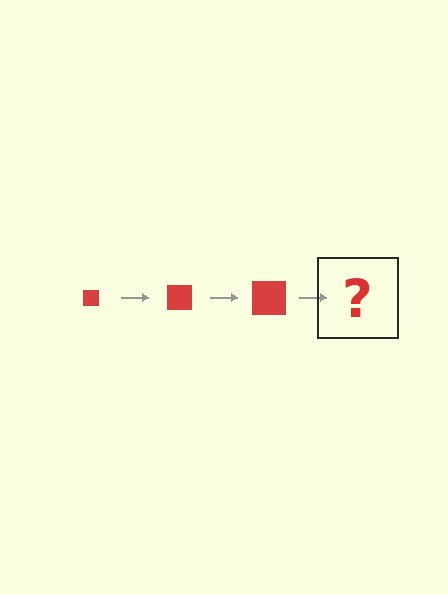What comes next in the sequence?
The next element should be a red square, larger than the previous one.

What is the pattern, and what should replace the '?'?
The pattern is that the square gets progressively larger each step. The '?' should be a red square, larger than the previous one.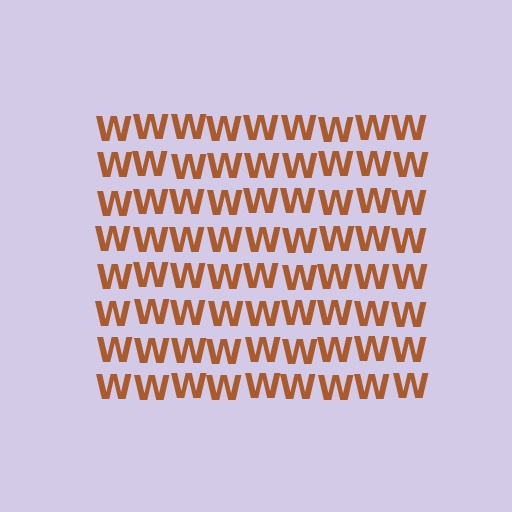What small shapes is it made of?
It is made of small letter W's.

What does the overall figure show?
The overall figure shows a square.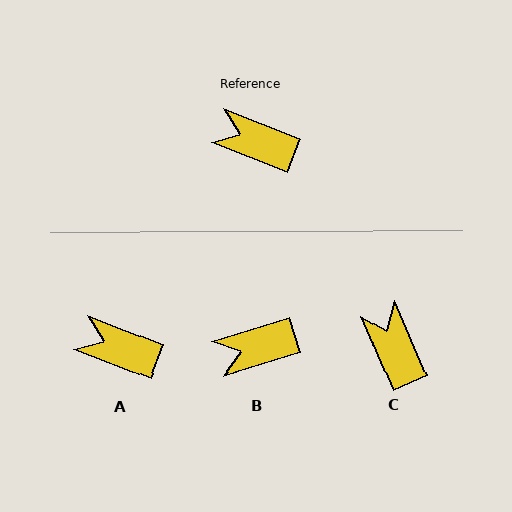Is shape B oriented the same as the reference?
No, it is off by about 38 degrees.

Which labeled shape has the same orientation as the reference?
A.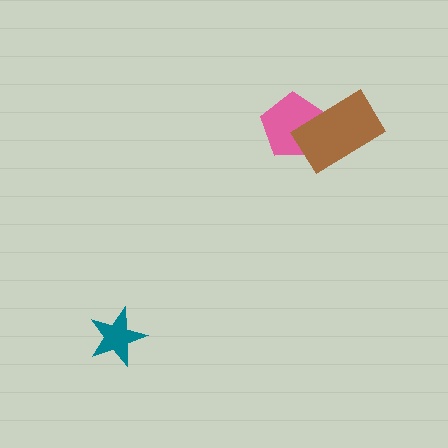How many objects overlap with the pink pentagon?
1 object overlaps with the pink pentagon.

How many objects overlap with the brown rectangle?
1 object overlaps with the brown rectangle.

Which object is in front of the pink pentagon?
The brown rectangle is in front of the pink pentagon.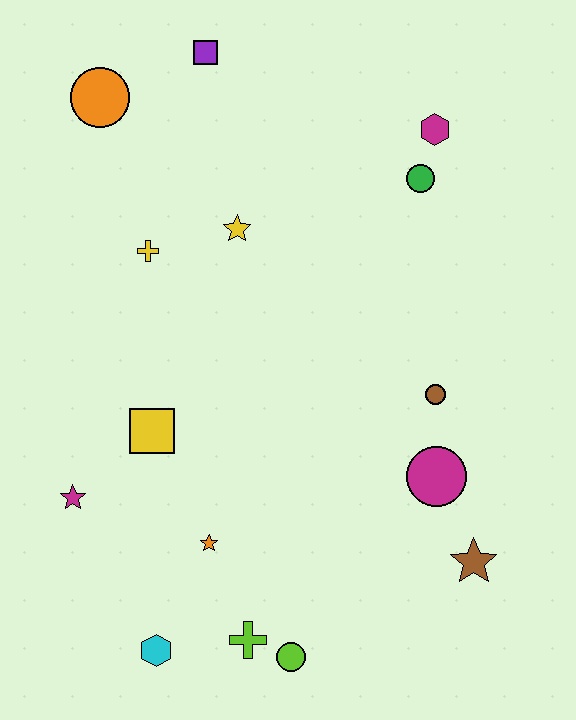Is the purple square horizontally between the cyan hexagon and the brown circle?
Yes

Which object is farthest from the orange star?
The purple square is farthest from the orange star.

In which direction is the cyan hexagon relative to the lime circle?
The cyan hexagon is to the left of the lime circle.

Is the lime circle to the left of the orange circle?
No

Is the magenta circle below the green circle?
Yes